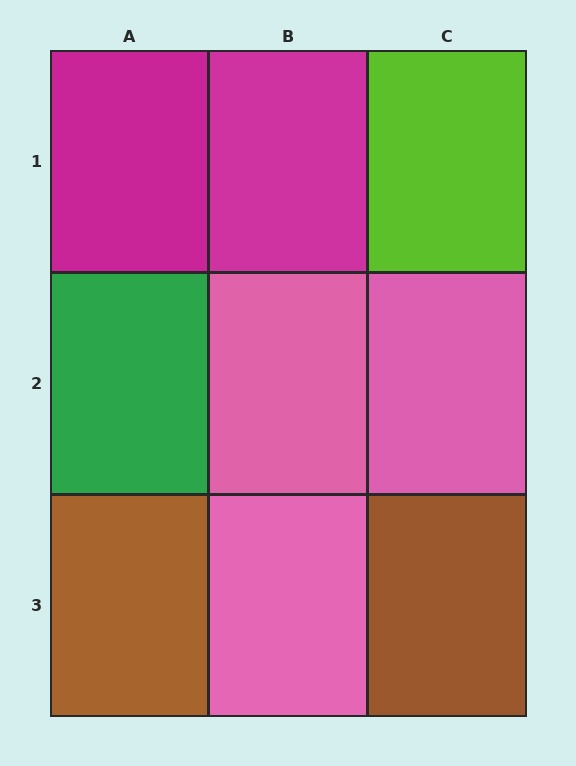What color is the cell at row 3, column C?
Brown.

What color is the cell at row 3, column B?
Pink.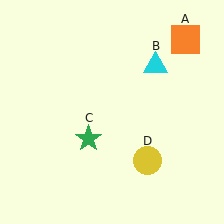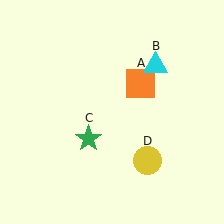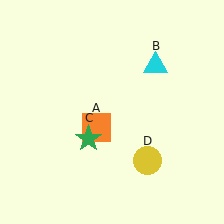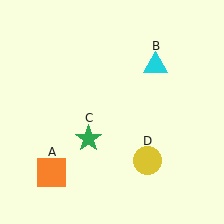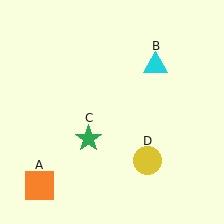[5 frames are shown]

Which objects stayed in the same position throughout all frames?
Cyan triangle (object B) and green star (object C) and yellow circle (object D) remained stationary.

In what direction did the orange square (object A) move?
The orange square (object A) moved down and to the left.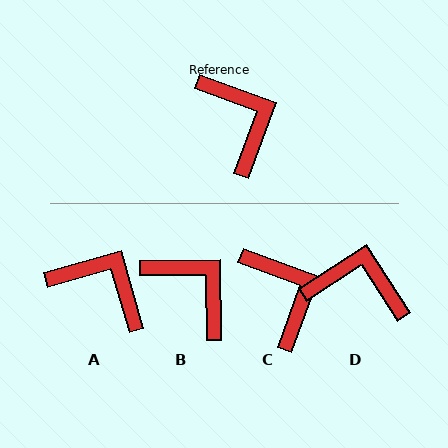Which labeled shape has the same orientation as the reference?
C.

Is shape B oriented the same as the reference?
No, it is off by about 21 degrees.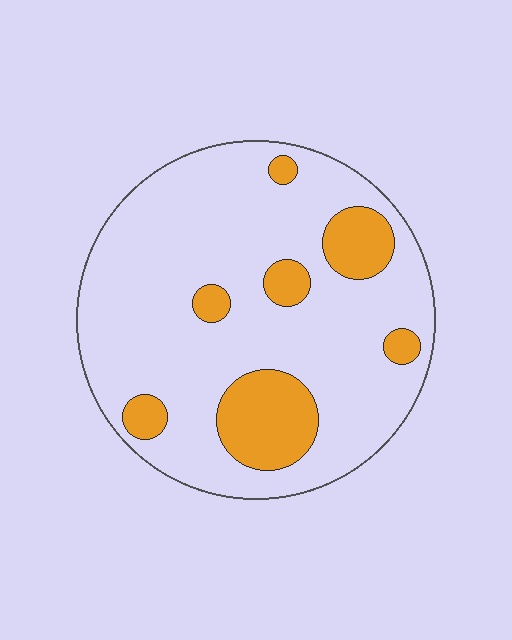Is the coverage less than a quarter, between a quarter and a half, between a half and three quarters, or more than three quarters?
Less than a quarter.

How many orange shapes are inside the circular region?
7.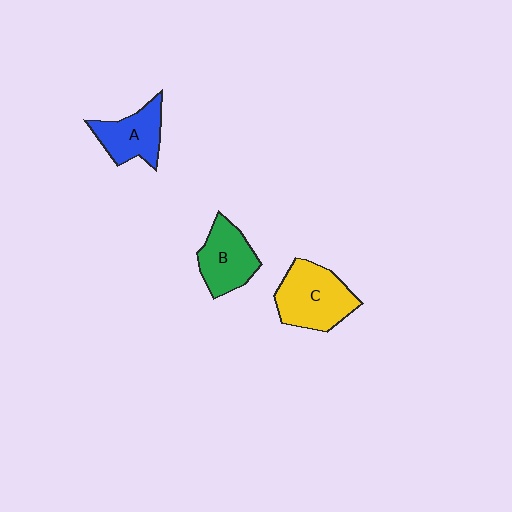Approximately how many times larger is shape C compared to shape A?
Approximately 1.4 times.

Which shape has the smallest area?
Shape A (blue).